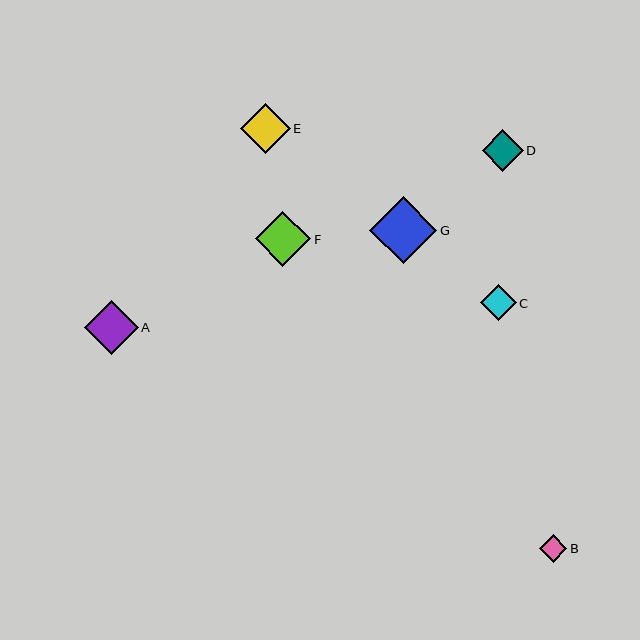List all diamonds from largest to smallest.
From largest to smallest: G, F, A, E, D, C, B.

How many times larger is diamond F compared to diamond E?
Diamond F is approximately 1.1 times the size of diamond E.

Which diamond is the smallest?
Diamond B is the smallest with a size of approximately 28 pixels.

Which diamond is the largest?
Diamond G is the largest with a size of approximately 67 pixels.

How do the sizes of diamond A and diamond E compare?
Diamond A and diamond E are approximately the same size.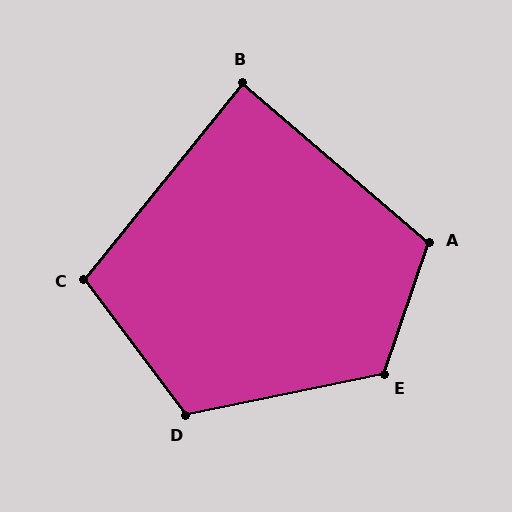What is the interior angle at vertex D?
Approximately 115 degrees (obtuse).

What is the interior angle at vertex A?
Approximately 111 degrees (obtuse).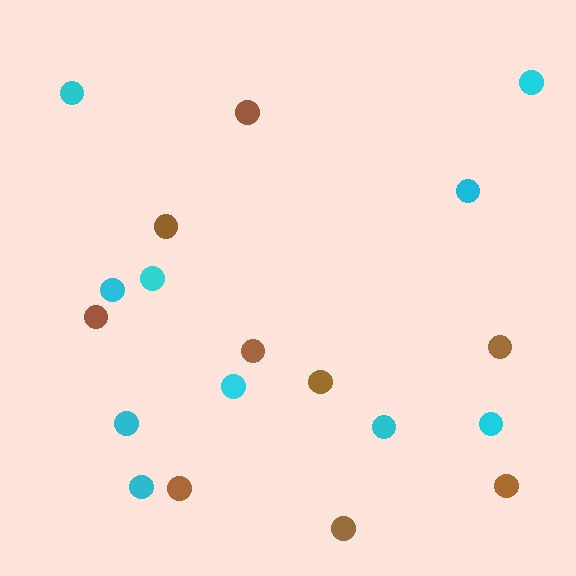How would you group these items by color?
There are 2 groups: one group of brown circles (9) and one group of cyan circles (10).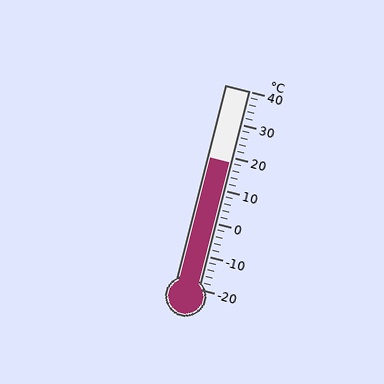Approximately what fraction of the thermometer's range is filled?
The thermometer is filled to approximately 65% of its range.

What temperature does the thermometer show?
The thermometer shows approximately 18°C.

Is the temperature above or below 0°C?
The temperature is above 0°C.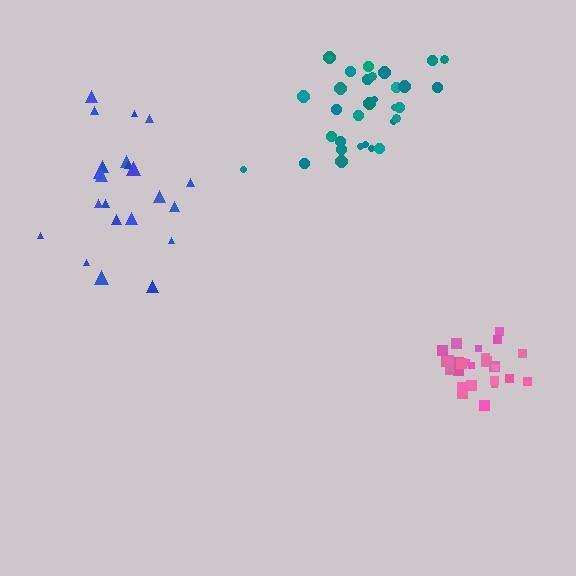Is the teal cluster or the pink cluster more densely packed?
Pink.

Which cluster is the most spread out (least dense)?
Blue.